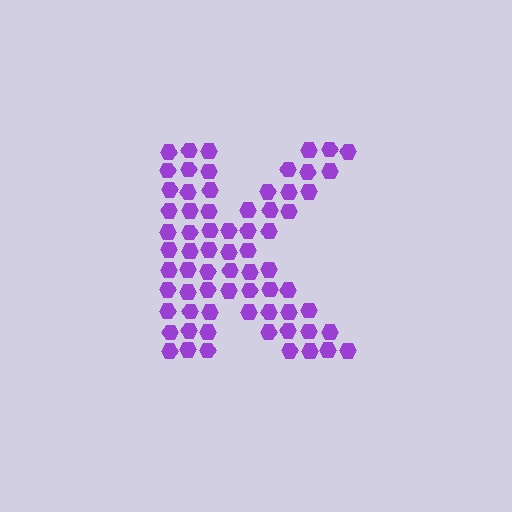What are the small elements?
The small elements are hexagons.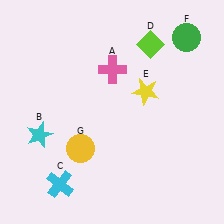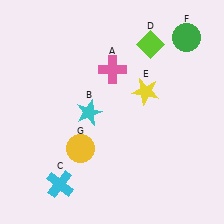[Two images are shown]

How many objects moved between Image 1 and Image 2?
1 object moved between the two images.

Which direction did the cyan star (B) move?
The cyan star (B) moved right.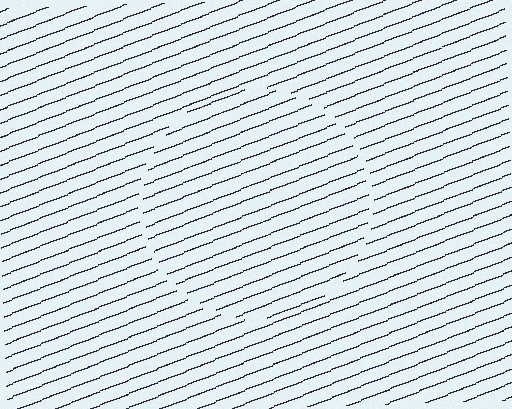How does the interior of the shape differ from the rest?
The interior of the shape contains the same grating, shifted by half a period — the contour is defined by the phase discontinuity where line-ends from the inner and outer gratings abut.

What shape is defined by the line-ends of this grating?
An illusory circle. The interior of the shape contains the same grating, shifted by half a period — the contour is defined by the phase discontinuity where line-ends from the inner and outer gratings abut.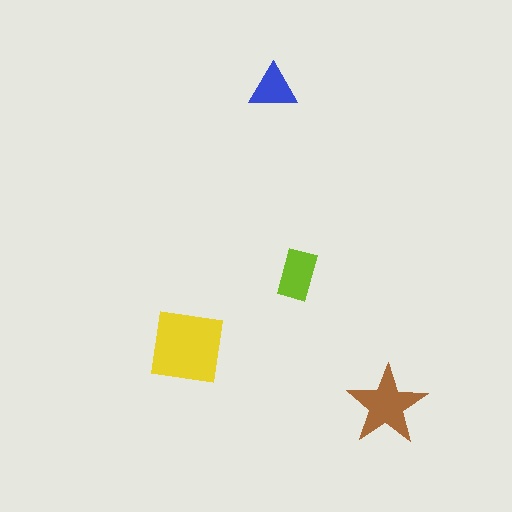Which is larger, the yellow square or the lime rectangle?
The yellow square.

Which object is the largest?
The yellow square.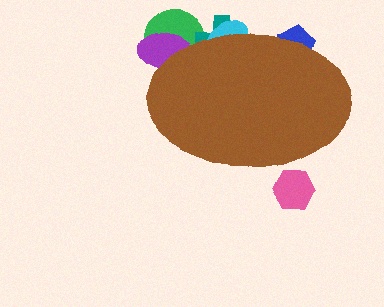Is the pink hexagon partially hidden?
Yes, the pink hexagon is partially hidden behind the brown ellipse.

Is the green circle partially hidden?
Yes, the green circle is partially hidden behind the brown ellipse.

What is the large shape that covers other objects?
A brown ellipse.